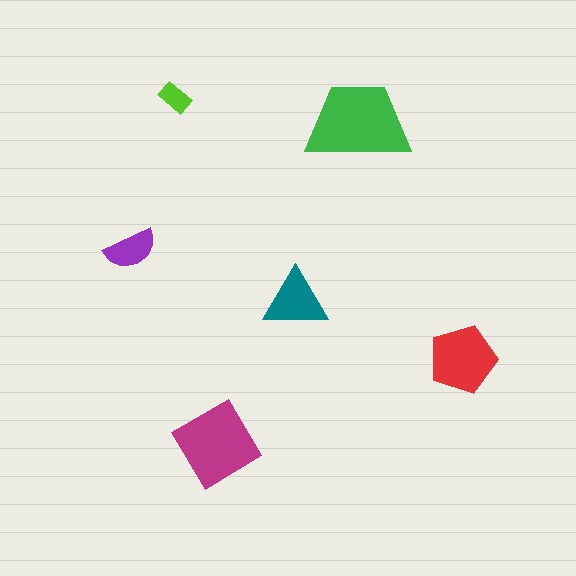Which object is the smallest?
The lime rectangle.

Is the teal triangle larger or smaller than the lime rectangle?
Larger.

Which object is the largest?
The green trapezoid.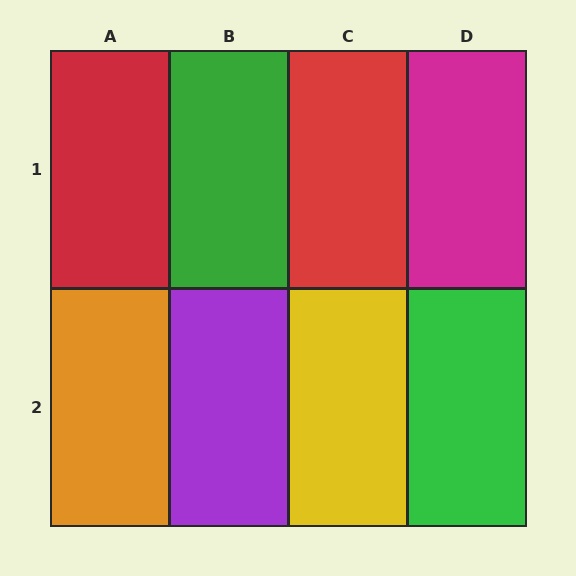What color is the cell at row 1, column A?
Red.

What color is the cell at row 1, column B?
Green.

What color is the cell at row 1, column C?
Red.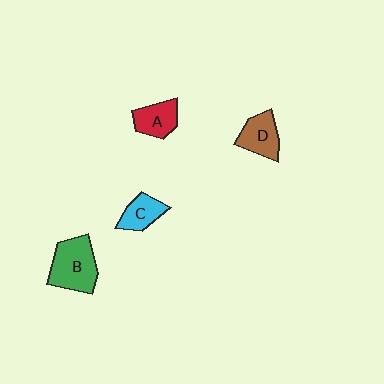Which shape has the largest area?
Shape B (green).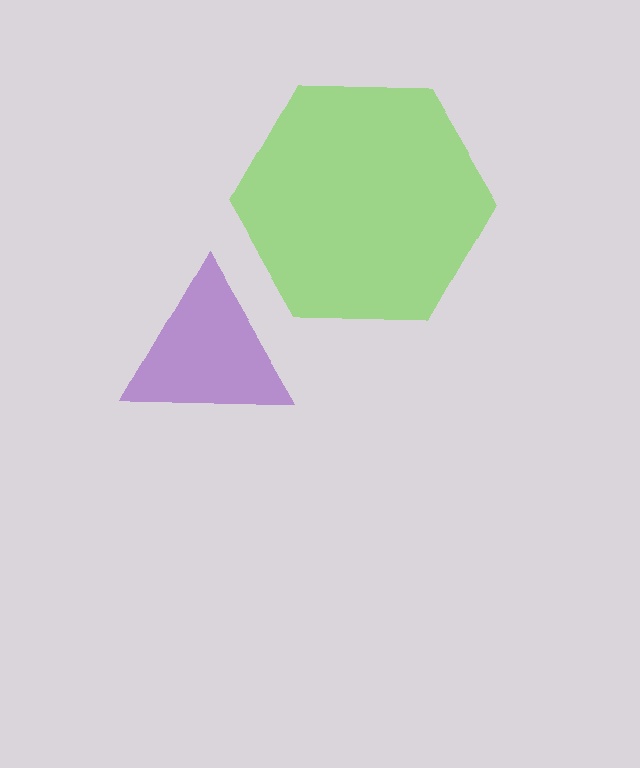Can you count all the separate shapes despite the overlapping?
Yes, there are 2 separate shapes.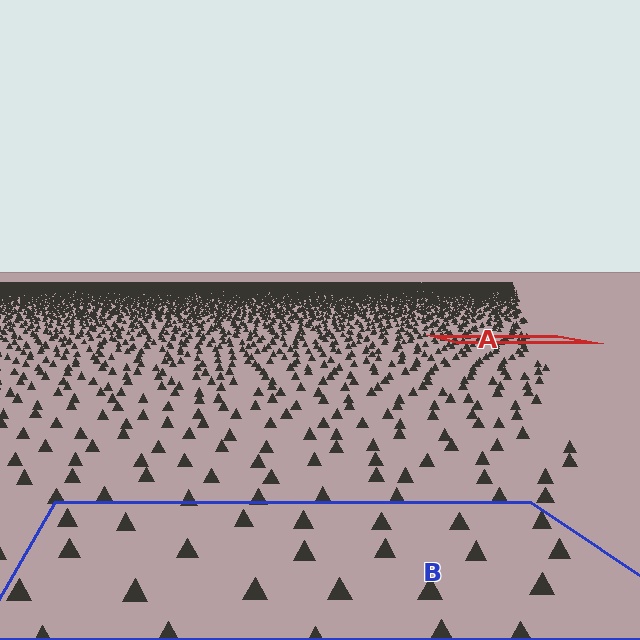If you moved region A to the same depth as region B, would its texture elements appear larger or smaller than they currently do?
They would appear larger. At a closer depth, the same texture elements are projected at a bigger on-screen size.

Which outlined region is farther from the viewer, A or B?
Region A is farther from the viewer — the texture elements inside it appear smaller and more densely packed.